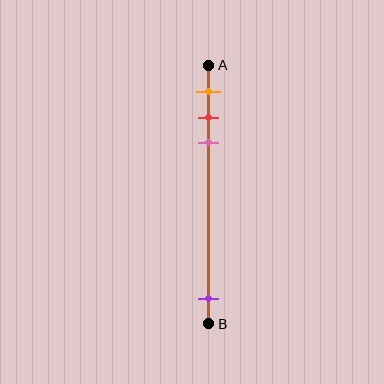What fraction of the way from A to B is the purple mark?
The purple mark is approximately 90% (0.9) of the way from A to B.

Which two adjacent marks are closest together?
The red and pink marks are the closest adjacent pair.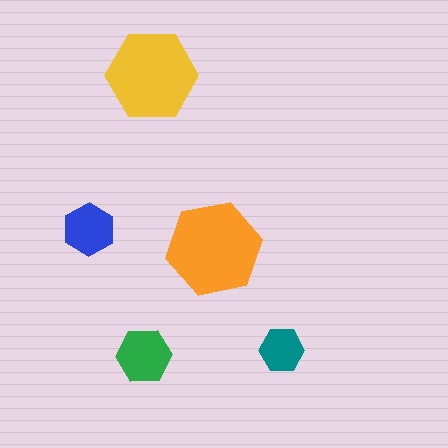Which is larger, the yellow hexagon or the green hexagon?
The yellow one.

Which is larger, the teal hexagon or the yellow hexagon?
The yellow one.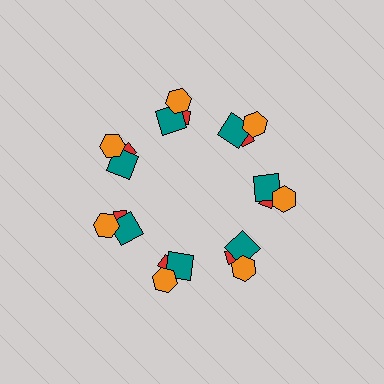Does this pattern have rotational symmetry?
Yes, this pattern has 7-fold rotational symmetry. It looks the same after rotating 51 degrees around the center.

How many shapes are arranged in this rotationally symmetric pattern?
There are 21 shapes, arranged in 7 groups of 3.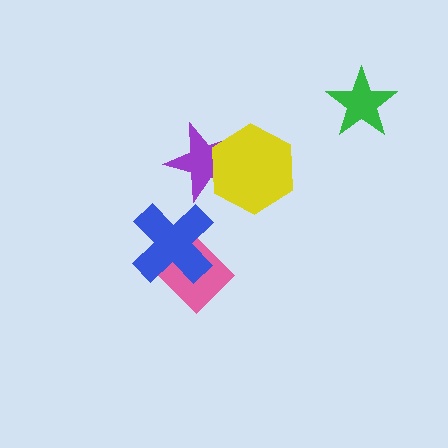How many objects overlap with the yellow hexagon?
1 object overlaps with the yellow hexagon.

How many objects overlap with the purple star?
1 object overlaps with the purple star.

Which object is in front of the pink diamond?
The blue cross is in front of the pink diamond.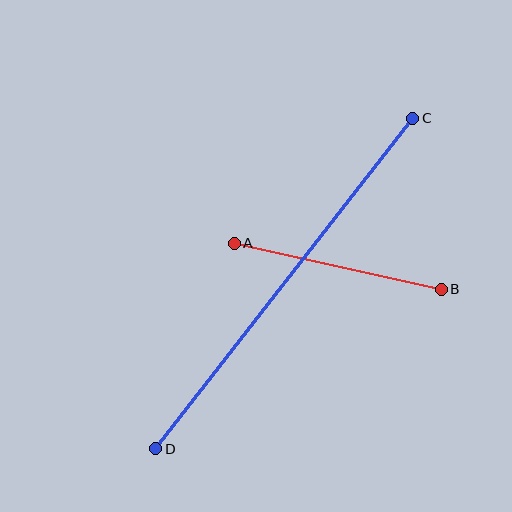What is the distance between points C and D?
The distance is approximately 419 pixels.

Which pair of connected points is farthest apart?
Points C and D are farthest apart.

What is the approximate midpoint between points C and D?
The midpoint is at approximately (284, 283) pixels.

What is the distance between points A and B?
The distance is approximately 212 pixels.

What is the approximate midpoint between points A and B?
The midpoint is at approximately (338, 266) pixels.